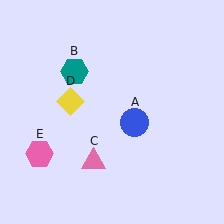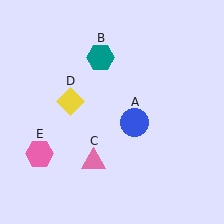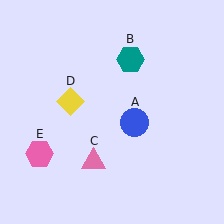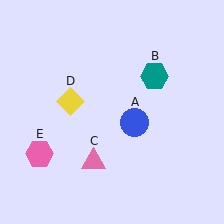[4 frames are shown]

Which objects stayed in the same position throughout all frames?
Blue circle (object A) and pink triangle (object C) and yellow diamond (object D) and pink hexagon (object E) remained stationary.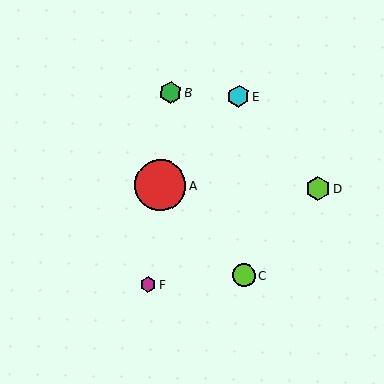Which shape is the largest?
The red circle (labeled A) is the largest.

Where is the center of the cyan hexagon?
The center of the cyan hexagon is at (238, 96).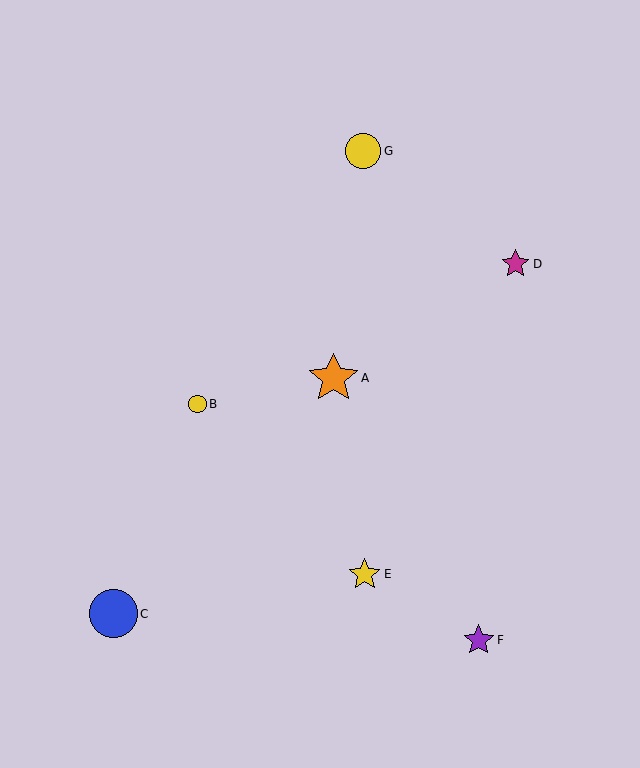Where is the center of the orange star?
The center of the orange star is at (333, 378).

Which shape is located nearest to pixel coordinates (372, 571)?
The yellow star (labeled E) at (365, 574) is nearest to that location.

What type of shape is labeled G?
Shape G is a yellow circle.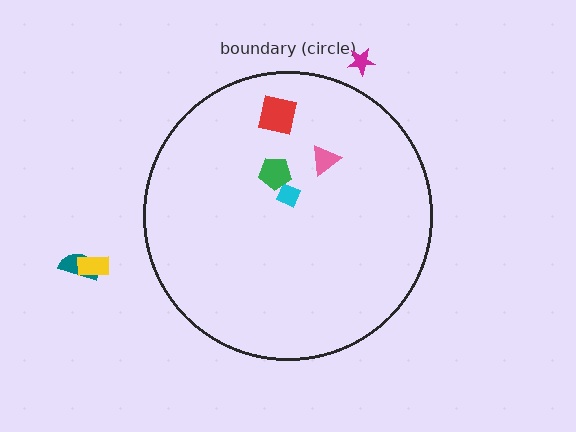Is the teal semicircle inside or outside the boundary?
Outside.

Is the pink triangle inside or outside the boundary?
Inside.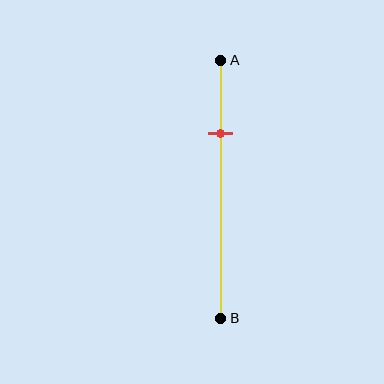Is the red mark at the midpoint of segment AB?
No, the mark is at about 30% from A, not at the 50% midpoint.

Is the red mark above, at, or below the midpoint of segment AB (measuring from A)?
The red mark is above the midpoint of segment AB.